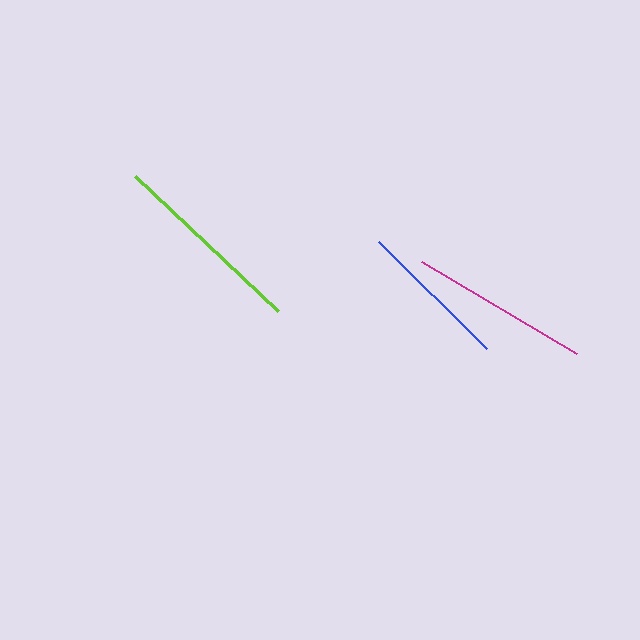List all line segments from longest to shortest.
From longest to shortest: lime, magenta, blue.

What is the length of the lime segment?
The lime segment is approximately 197 pixels long.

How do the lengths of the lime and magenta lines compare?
The lime and magenta lines are approximately the same length.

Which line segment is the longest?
The lime line is the longest at approximately 197 pixels.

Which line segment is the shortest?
The blue line is the shortest at approximately 152 pixels.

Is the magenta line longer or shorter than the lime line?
The lime line is longer than the magenta line.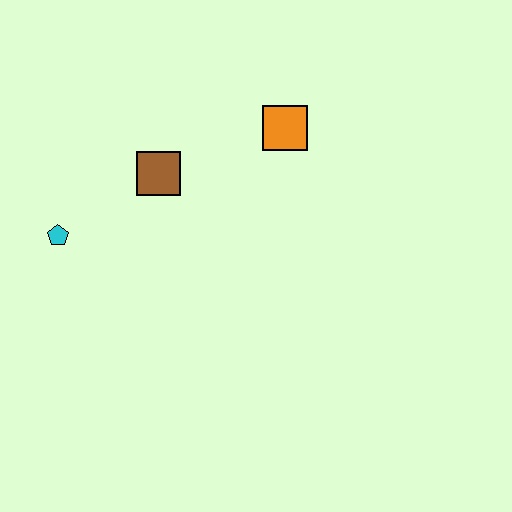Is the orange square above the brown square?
Yes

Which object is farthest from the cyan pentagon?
The orange square is farthest from the cyan pentagon.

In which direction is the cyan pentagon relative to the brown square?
The cyan pentagon is to the left of the brown square.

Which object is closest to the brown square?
The cyan pentagon is closest to the brown square.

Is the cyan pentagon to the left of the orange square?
Yes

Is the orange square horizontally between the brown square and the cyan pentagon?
No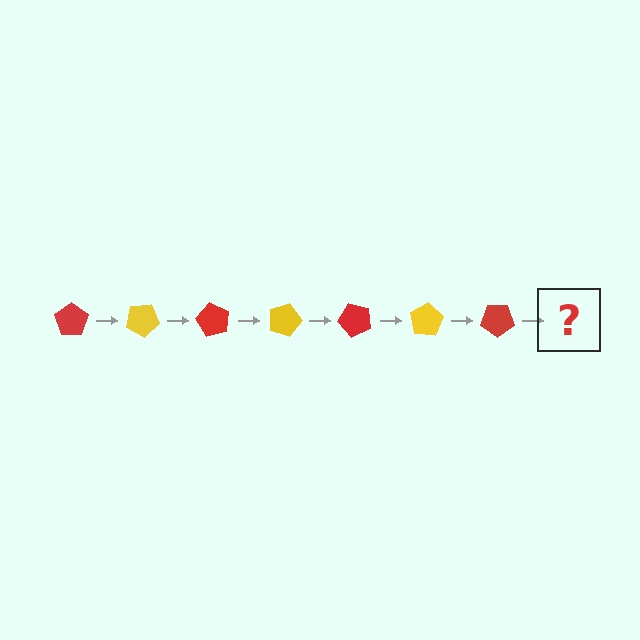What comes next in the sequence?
The next element should be a yellow pentagon, rotated 210 degrees from the start.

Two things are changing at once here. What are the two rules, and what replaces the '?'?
The two rules are that it rotates 30 degrees each step and the color cycles through red and yellow. The '?' should be a yellow pentagon, rotated 210 degrees from the start.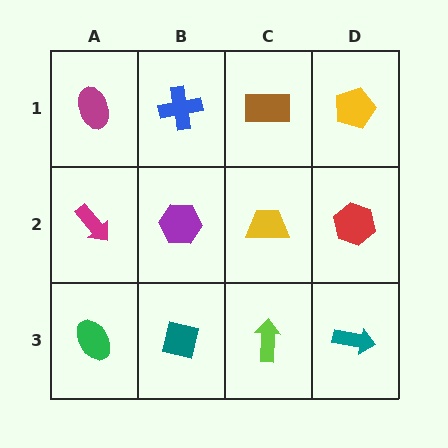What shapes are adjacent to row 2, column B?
A blue cross (row 1, column B), a teal square (row 3, column B), a magenta arrow (row 2, column A), a yellow trapezoid (row 2, column C).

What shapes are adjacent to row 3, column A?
A magenta arrow (row 2, column A), a teal square (row 3, column B).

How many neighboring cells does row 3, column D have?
2.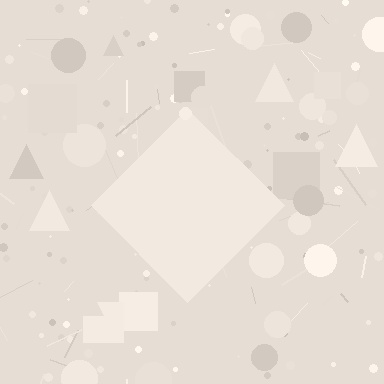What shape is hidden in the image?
A diamond is hidden in the image.